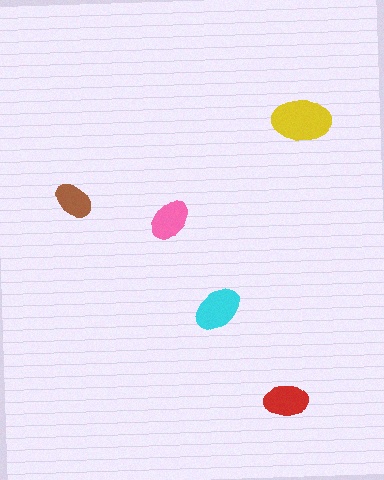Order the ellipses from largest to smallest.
the yellow one, the cyan one, the red one, the pink one, the brown one.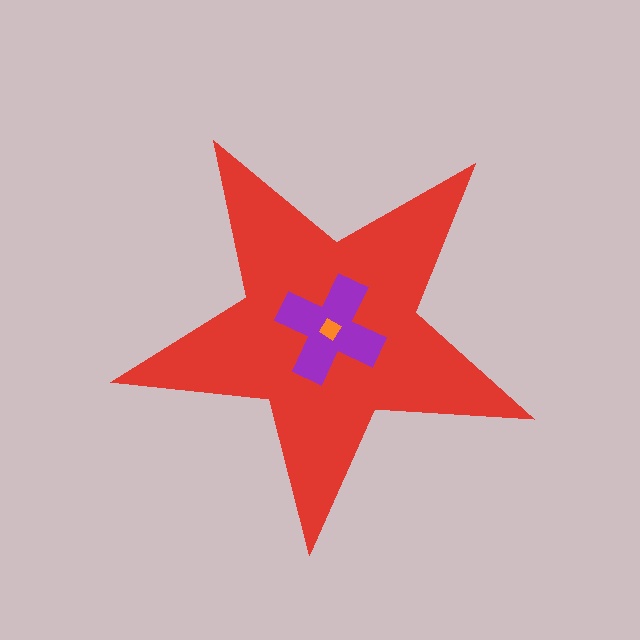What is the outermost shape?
The red star.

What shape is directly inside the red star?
The purple cross.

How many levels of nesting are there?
3.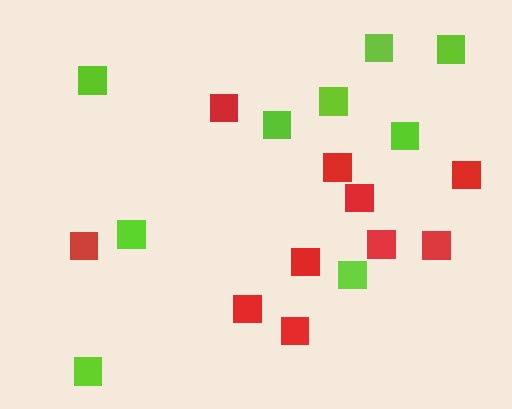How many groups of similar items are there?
There are 2 groups: one group of red squares (10) and one group of lime squares (9).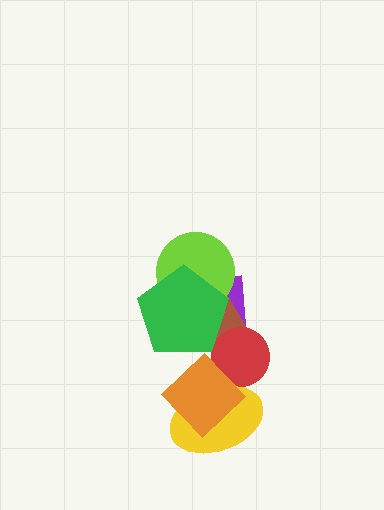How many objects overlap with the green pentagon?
3 objects overlap with the green pentagon.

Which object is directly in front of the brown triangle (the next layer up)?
The lime circle is directly in front of the brown triangle.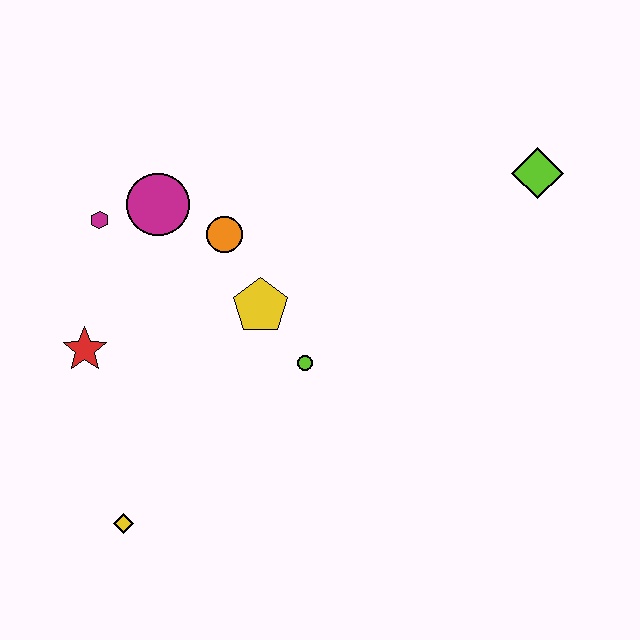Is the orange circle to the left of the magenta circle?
No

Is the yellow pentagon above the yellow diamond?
Yes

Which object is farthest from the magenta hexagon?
The lime diamond is farthest from the magenta hexagon.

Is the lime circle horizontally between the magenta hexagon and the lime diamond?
Yes